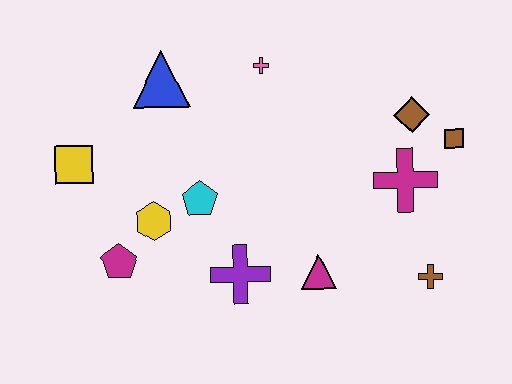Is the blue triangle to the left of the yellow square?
No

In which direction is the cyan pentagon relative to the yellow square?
The cyan pentagon is to the right of the yellow square.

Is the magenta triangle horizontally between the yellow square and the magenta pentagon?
No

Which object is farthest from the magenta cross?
The yellow square is farthest from the magenta cross.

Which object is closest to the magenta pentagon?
The yellow hexagon is closest to the magenta pentagon.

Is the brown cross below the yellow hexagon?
Yes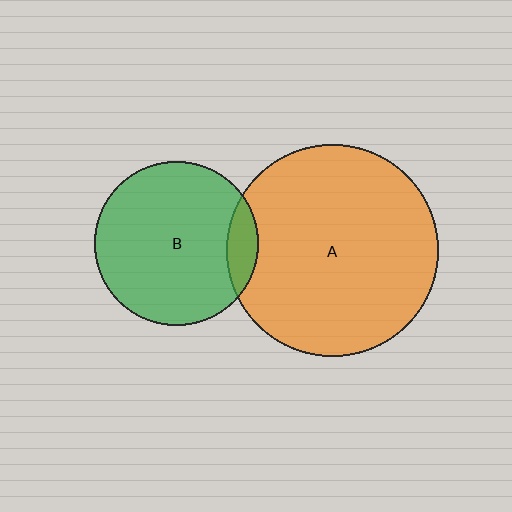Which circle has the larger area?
Circle A (orange).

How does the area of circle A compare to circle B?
Approximately 1.7 times.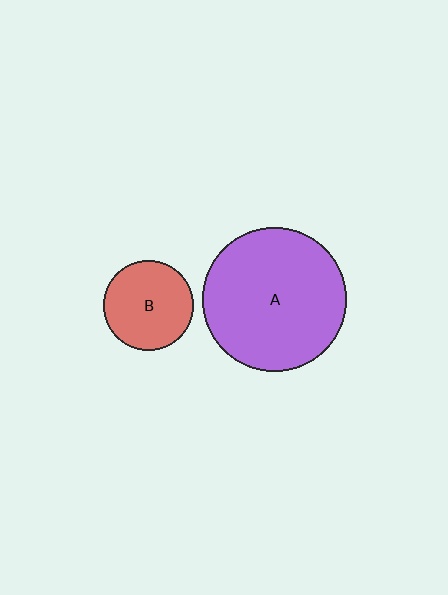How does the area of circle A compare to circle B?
Approximately 2.6 times.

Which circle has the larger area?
Circle A (purple).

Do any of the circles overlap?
No, none of the circles overlap.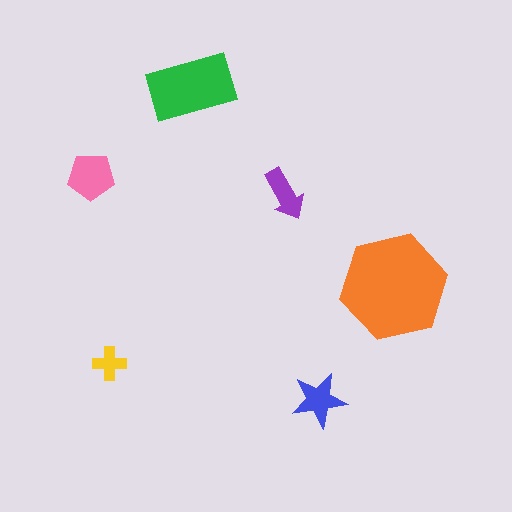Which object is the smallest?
The yellow cross.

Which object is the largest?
The orange hexagon.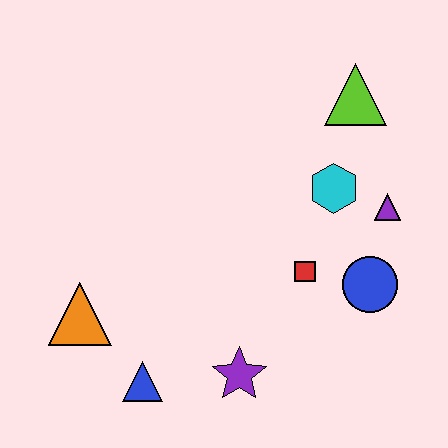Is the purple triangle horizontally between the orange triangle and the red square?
No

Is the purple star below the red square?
Yes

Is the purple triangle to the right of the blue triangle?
Yes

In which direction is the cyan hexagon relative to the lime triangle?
The cyan hexagon is below the lime triangle.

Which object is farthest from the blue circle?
The orange triangle is farthest from the blue circle.